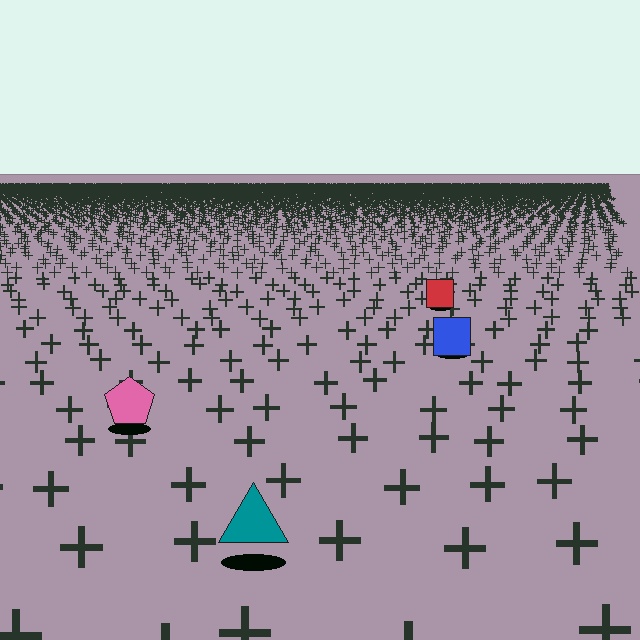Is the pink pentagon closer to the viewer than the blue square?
Yes. The pink pentagon is closer — you can tell from the texture gradient: the ground texture is coarser near it.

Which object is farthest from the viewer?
The red square is farthest from the viewer. It appears smaller and the ground texture around it is denser.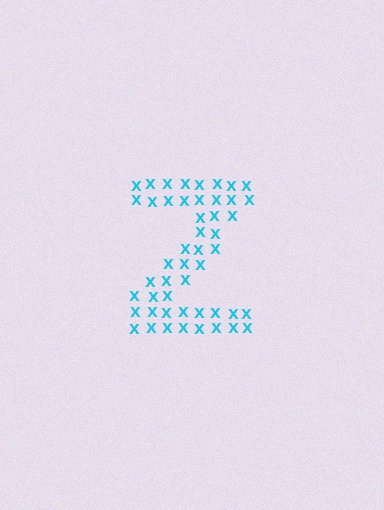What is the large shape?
The large shape is the letter Z.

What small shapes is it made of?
It is made of small letter X's.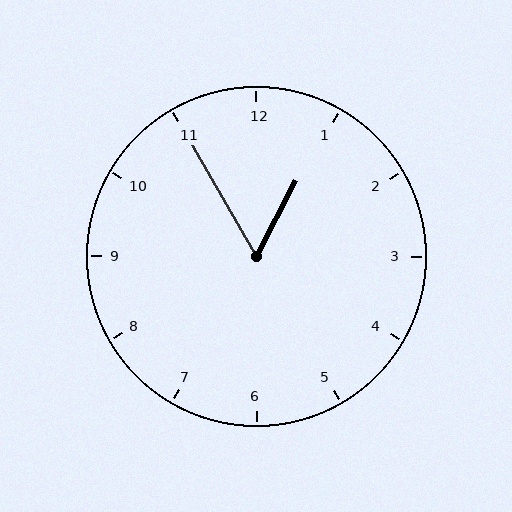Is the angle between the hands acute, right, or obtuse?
It is acute.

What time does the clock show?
12:55.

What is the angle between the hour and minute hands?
Approximately 58 degrees.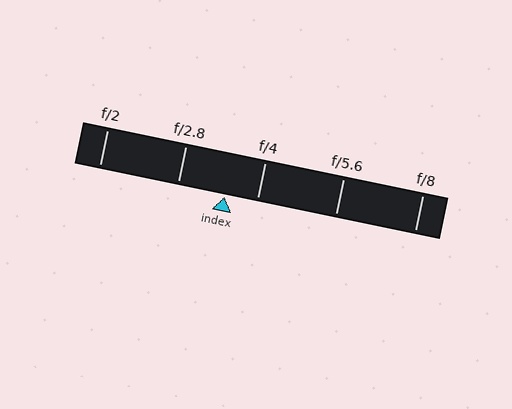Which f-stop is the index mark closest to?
The index mark is closest to f/4.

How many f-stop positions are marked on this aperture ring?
There are 5 f-stop positions marked.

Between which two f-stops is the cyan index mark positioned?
The index mark is between f/2.8 and f/4.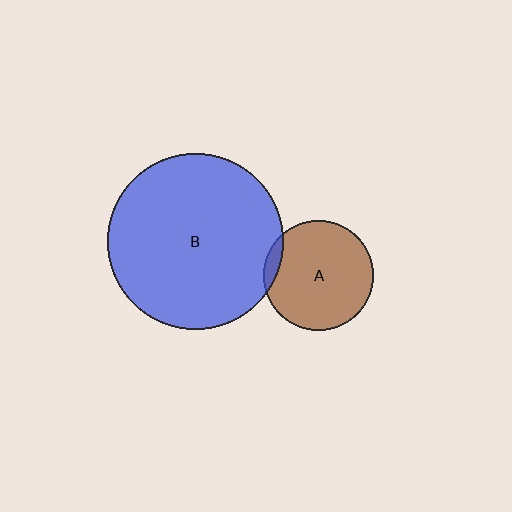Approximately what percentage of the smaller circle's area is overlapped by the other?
Approximately 5%.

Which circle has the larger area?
Circle B (blue).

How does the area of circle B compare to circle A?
Approximately 2.6 times.